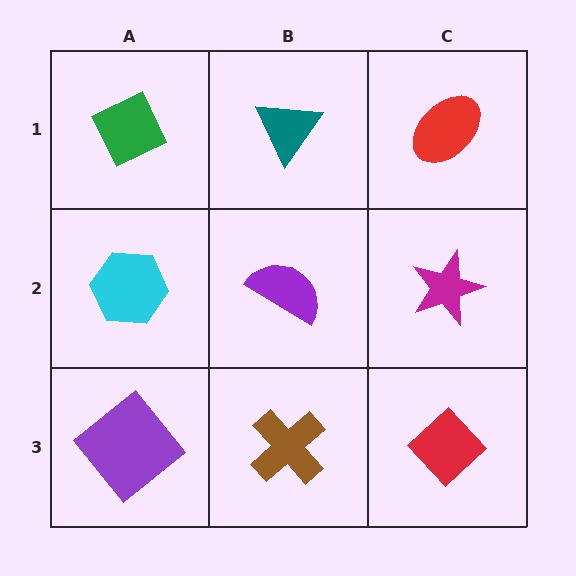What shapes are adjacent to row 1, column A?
A cyan hexagon (row 2, column A), a teal triangle (row 1, column B).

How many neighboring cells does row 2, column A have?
3.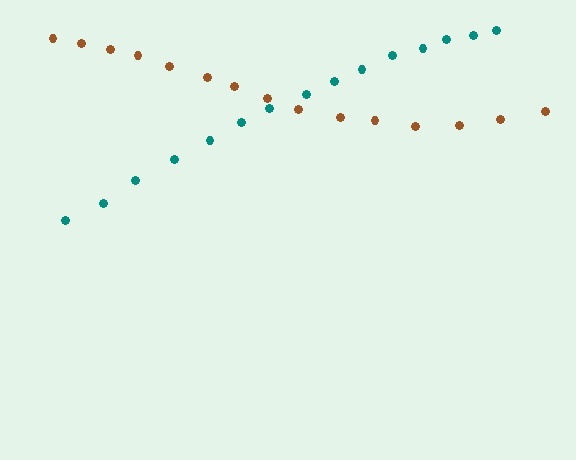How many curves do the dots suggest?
There are 2 distinct paths.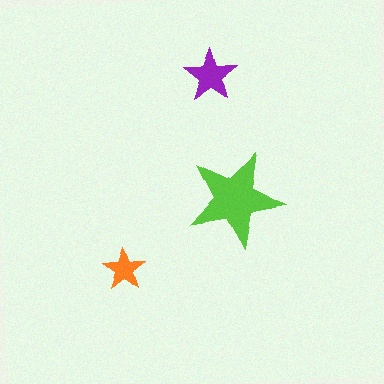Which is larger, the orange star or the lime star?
The lime one.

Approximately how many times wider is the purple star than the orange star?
About 1.5 times wider.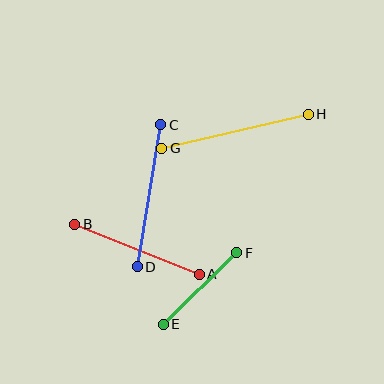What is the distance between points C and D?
The distance is approximately 144 pixels.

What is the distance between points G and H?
The distance is approximately 151 pixels.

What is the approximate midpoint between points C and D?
The midpoint is at approximately (149, 196) pixels.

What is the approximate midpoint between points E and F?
The midpoint is at approximately (200, 288) pixels.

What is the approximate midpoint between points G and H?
The midpoint is at approximately (235, 131) pixels.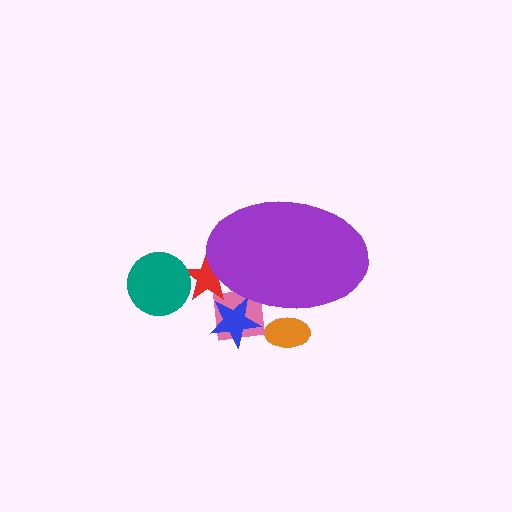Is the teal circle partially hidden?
No, the teal circle is fully visible.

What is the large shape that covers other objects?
A purple ellipse.